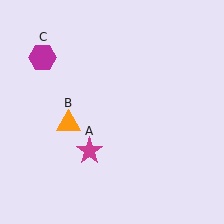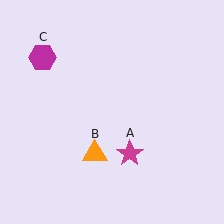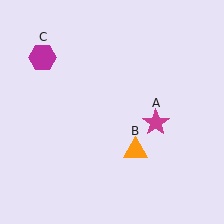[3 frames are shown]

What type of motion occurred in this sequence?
The magenta star (object A), orange triangle (object B) rotated counterclockwise around the center of the scene.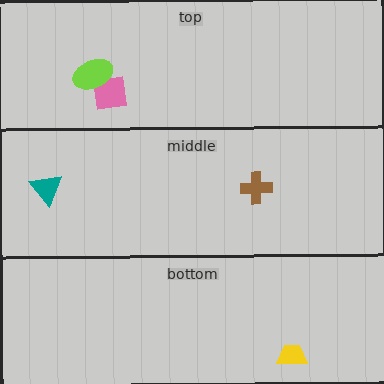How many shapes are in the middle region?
2.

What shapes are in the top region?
The pink square, the lime ellipse.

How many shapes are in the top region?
2.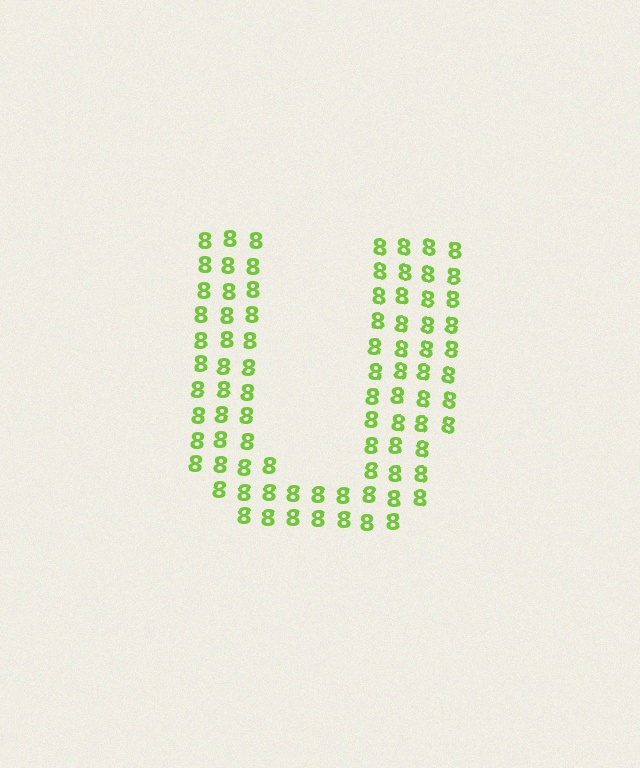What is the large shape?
The large shape is the letter U.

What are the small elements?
The small elements are digit 8's.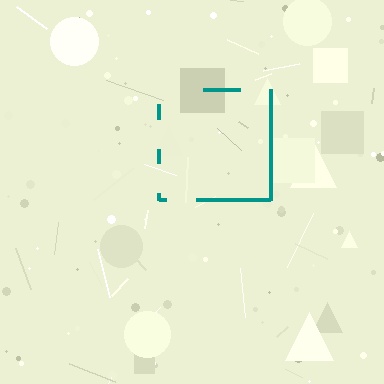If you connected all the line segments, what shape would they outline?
They would outline a square.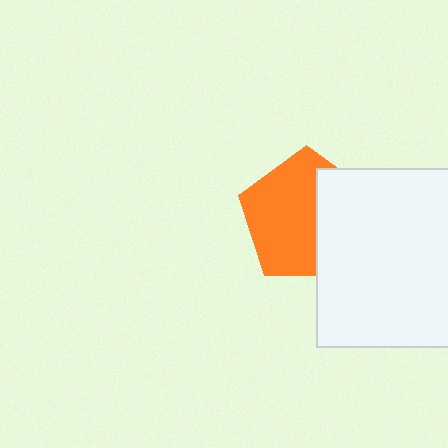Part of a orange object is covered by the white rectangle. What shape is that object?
It is a pentagon.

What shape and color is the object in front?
The object in front is a white rectangle.